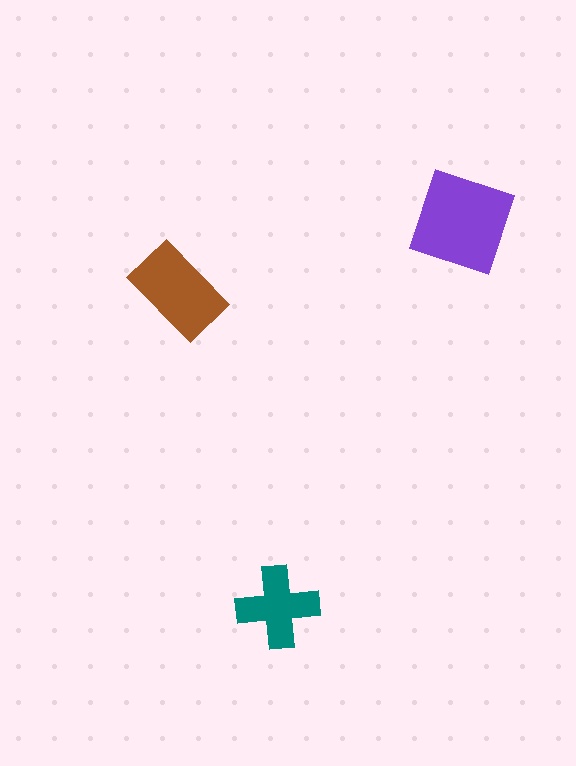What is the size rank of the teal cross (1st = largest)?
3rd.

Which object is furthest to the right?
The purple diamond is rightmost.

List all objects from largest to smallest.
The purple diamond, the brown rectangle, the teal cross.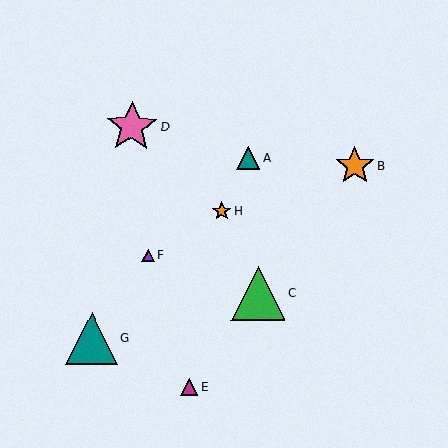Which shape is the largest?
The green triangle (labeled C) is the largest.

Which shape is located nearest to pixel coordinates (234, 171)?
The teal triangle (labeled A) at (249, 158) is nearest to that location.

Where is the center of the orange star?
The center of the orange star is at (355, 165).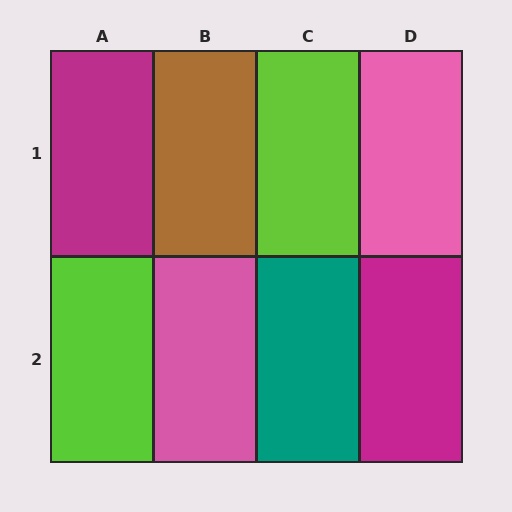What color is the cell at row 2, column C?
Teal.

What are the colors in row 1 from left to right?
Magenta, brown, lime, pink.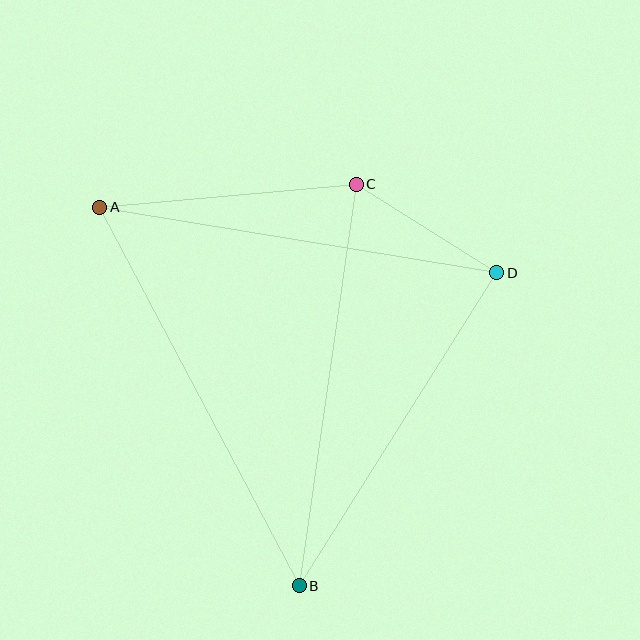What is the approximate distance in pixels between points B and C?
The distance between B and C is approximately 406 pixels.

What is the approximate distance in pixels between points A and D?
The distance between A and D is approximately 402 pixels.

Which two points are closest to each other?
Points C and D are closest to each other.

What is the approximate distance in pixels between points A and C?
The distance between A and C is approximately 257 pixels.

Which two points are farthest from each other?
Points A and B are farthest from each other.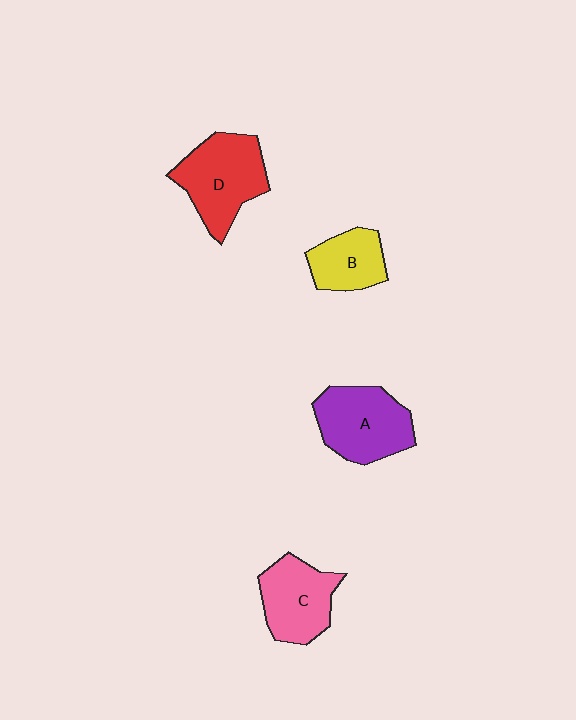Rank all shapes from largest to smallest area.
From largest to smallest: D (red), A (purple), C (pink), B (yellow).